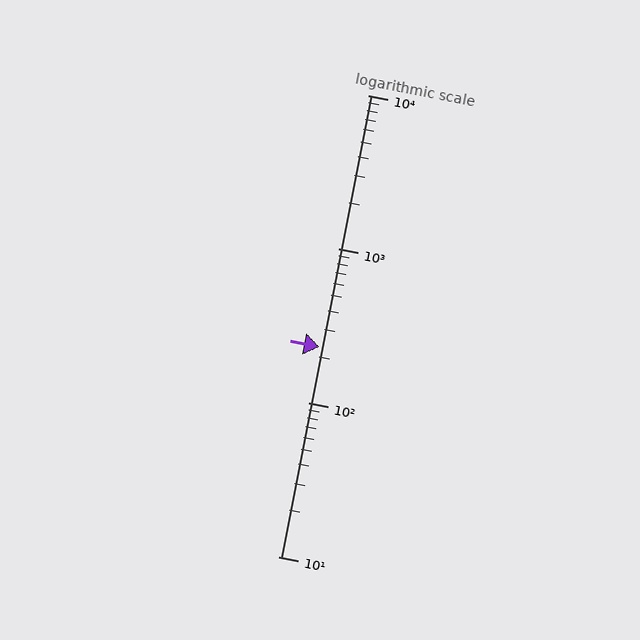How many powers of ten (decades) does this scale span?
The scale spans 3 decades, from 10 to 10000.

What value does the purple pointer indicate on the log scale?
The pointer indicates approximately 230.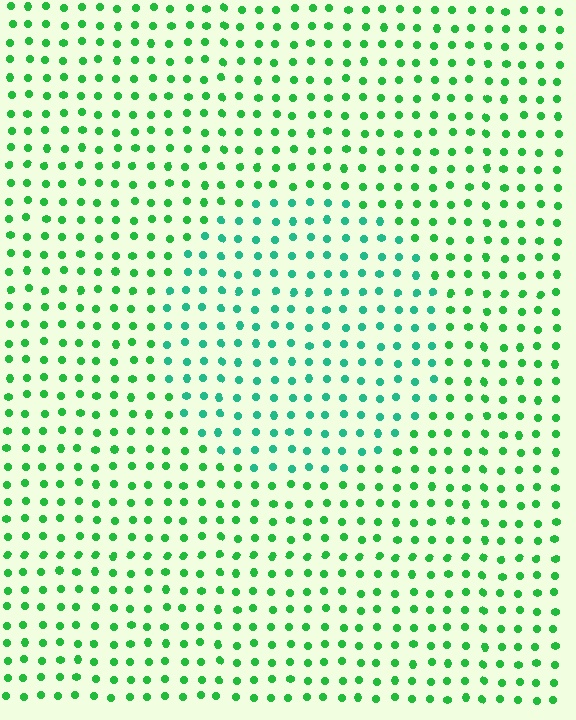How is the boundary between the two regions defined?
The boundary is defined purely by a slight shift in hue (about 30 degrees). Spacing, size, and orientation are identical on both sides.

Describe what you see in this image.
The image is filled with small green elements in a uniform arrangement. A circle-shaped region is visible where the elements are tinted to a slightly different hue, forming a subtle color boundary.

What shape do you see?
I see a circle.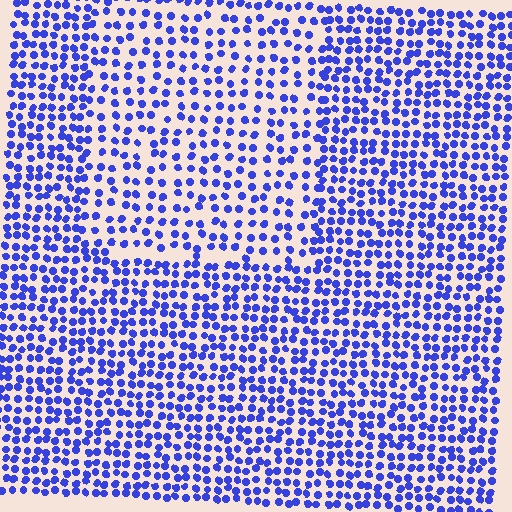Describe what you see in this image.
The image contains small blue elements arranged at two different densities. A rectangle-shaped region is visible where the elements are less densely packed than the surrounding area.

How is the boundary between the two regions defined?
The boundary is defined by a change in element density (approximately 1.6x ratio). All elements are the same color, size, and shape.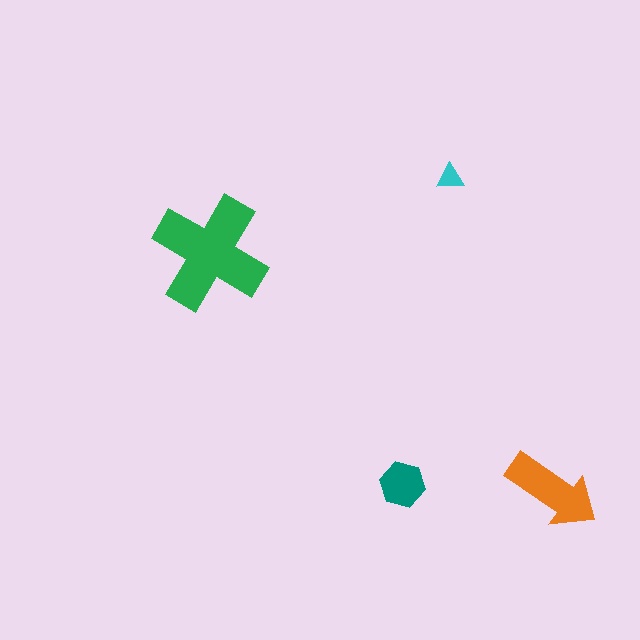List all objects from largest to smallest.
The green cross, the orange arrow, the teal hexagon, the cyan triangle.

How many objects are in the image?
There are 4 objects in the image.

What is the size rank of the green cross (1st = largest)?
1st.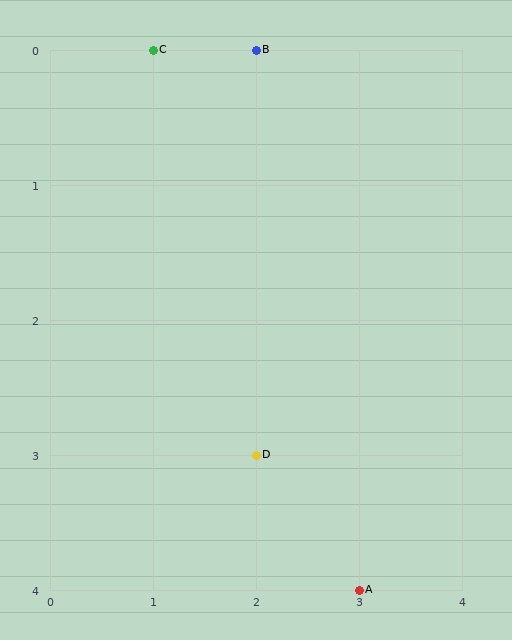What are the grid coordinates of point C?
Point C is at grid coordinates (1, 0).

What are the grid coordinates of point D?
Point D is at grid coordinates (2, 3).